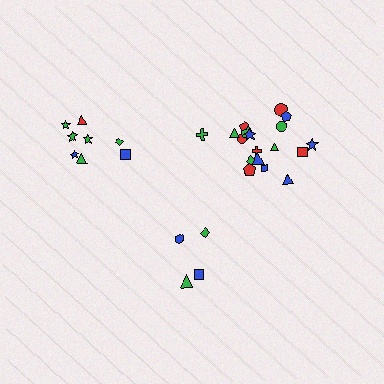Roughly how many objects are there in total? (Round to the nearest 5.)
Roughly 30 objects in total.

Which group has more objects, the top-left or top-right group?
The top-right group.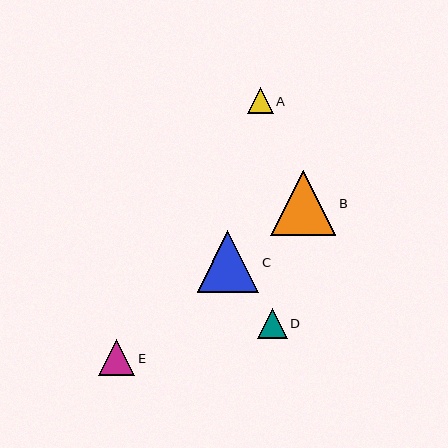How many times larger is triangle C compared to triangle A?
Triangle C is approximately 2.4 times the size of triangle A.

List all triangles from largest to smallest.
From largest to smallest: B, C, E, D, A.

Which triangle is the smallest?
Triangle A is the smallest with a size of approximately 26 pixels.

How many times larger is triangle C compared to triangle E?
Triangle C is approximately 1.7 times the size of triangle E.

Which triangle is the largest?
Triangle B is the largest with a size of approximately 65 pixels.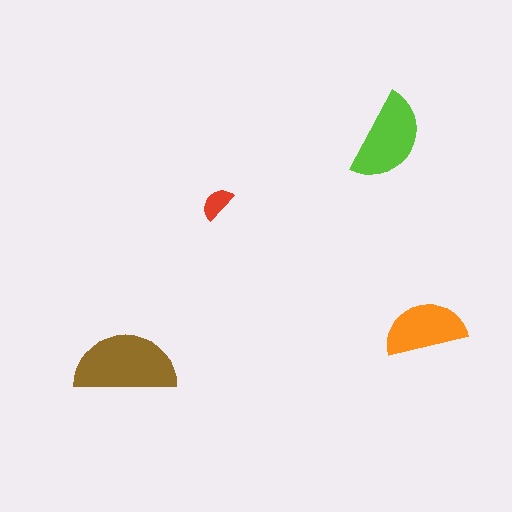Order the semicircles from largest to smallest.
the brown one, the lime one, the orange one, the red one.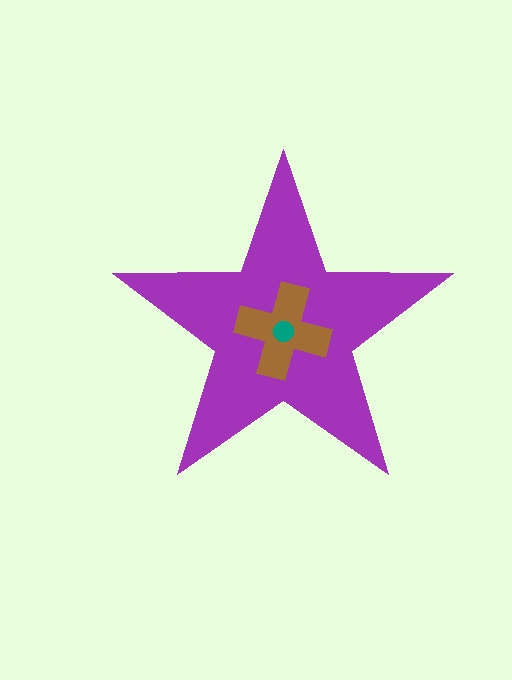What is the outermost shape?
The purple star.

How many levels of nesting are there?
3.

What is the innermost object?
The teal circle.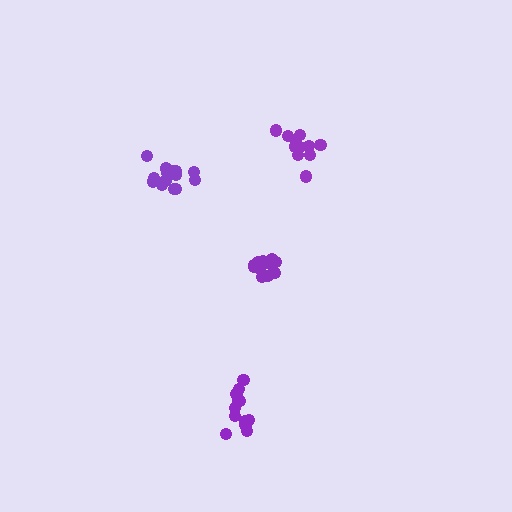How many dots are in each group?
Group 1: 15 dots, Group 2: 11 dots, Group 3: 12 dots, Group 4: 12 dots (50 total).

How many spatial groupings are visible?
There are 4 spatial groupings.